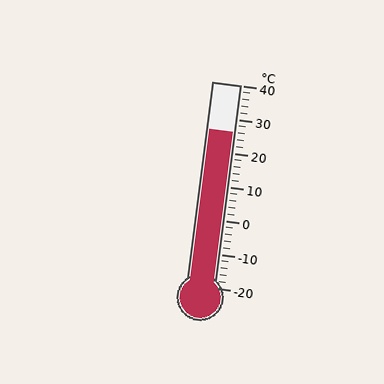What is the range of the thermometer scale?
The thermometer scale ranges from -20°C to 40°C.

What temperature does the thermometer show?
The thermometer shows approximately 26°C.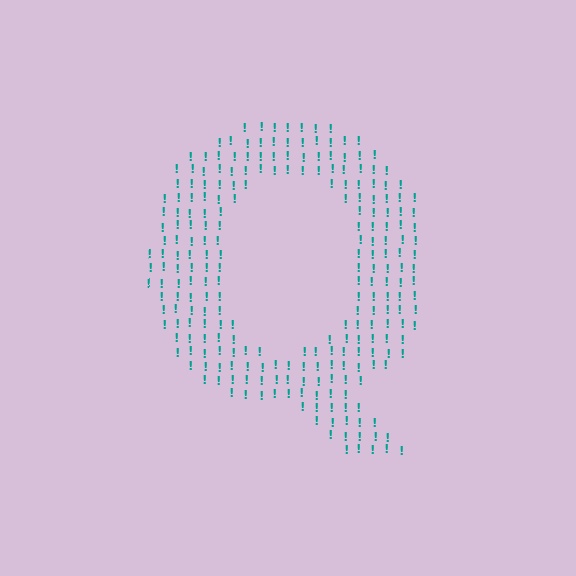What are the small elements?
The small elements are exclamation marks.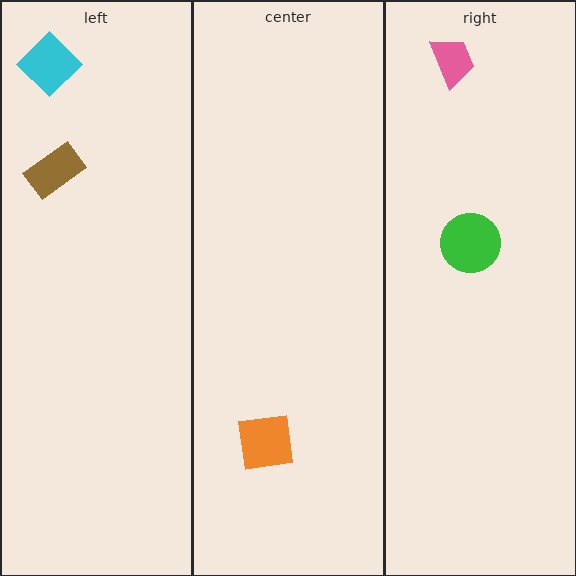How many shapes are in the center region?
1.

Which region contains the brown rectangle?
The left region.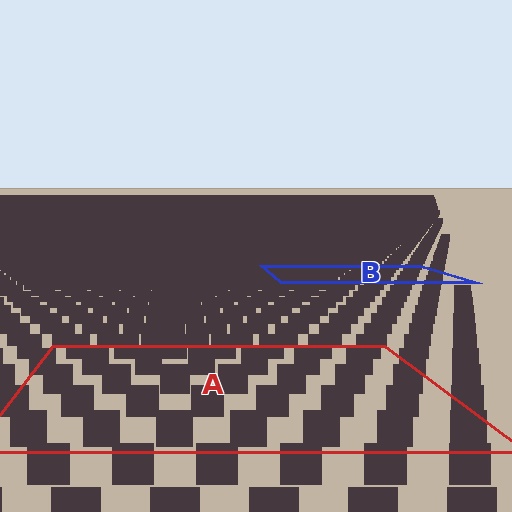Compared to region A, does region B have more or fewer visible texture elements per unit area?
Region B has more texture elements per unit area — they are packed more densely because it is farther away.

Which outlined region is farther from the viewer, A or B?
Region B is farther from the viewer — the texture elements inside it appear smaller and more densely packed.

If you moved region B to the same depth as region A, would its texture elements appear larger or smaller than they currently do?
They would appear larger. At a closer depth, the same texture elements are projected at a bigger on-screen size.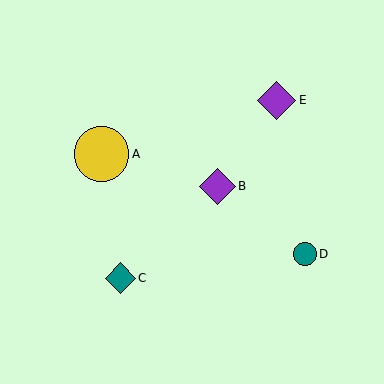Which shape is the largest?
The yellow circle (labeled A) is the largest.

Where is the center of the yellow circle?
The center of the yellow circle is at (102, 154).